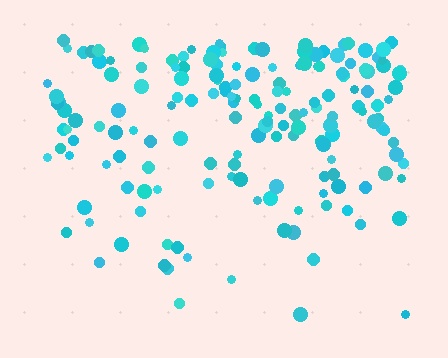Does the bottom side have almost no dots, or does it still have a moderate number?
Still a moderate number, just noticeably fewer than the top.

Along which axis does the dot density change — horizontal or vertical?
Vertical.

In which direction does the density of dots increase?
From bottom to top, with the top side densest.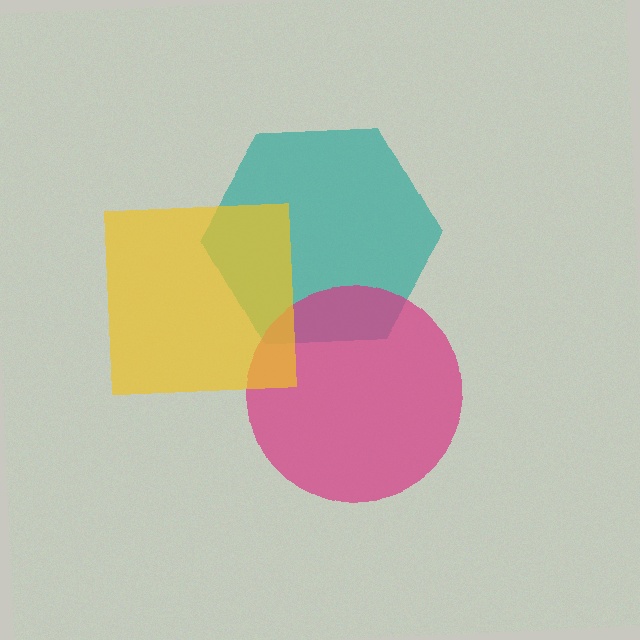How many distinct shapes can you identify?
There are 3 distinct shapes: a teal hexagon, a magenta circle, a yellow square.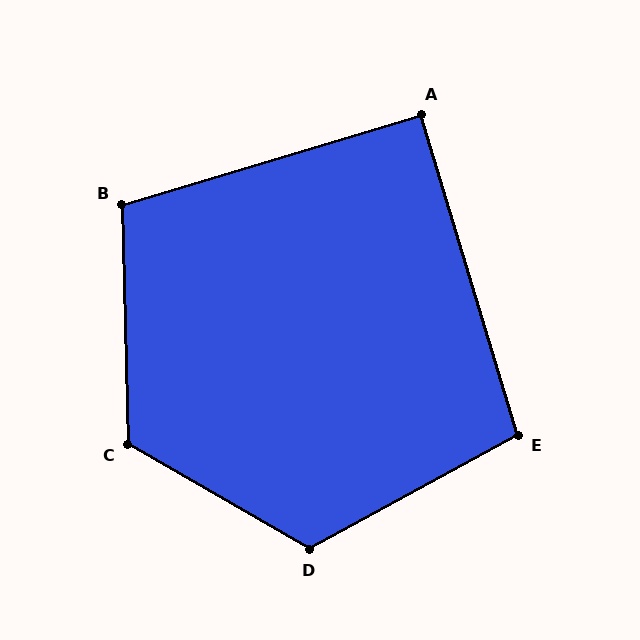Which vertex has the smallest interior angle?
A, at approximately 90 degrees.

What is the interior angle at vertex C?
Approximately 121 degrees (obtuse).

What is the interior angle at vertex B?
Approximately 105 degrees (obtuse).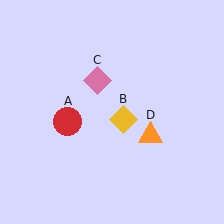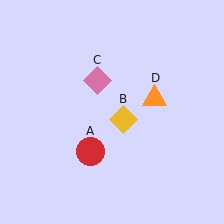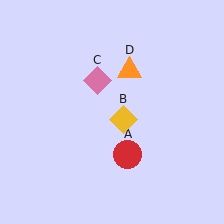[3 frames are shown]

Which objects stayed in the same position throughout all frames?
Yellow diamond (object B) and pink diamond (object C) remained stationary.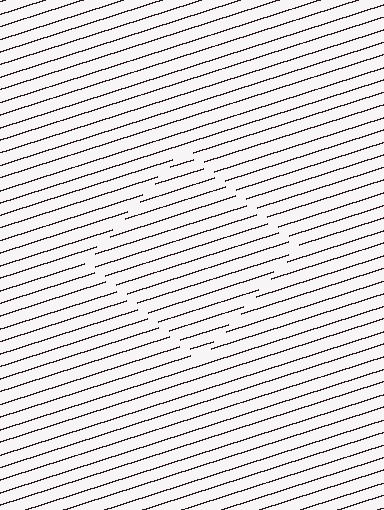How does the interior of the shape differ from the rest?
The interior of the shape contains the same grating, shifted by half a period — the contour is defined by the phase discontinuity where line-ends from the inner and outer gratings abut.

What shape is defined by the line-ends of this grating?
An illusory square. The interior of the shape contains the same grating, shifted by half a period — the contour is defined by the phase discontinuity where line-ends from the inner and outer gratings abut.